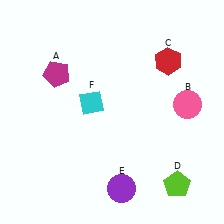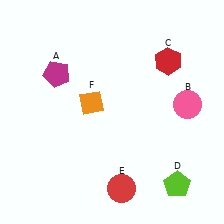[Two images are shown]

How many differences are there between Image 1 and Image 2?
There are 2 differences between the two images.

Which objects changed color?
E changed from purple to red. F changed from cyan to orange.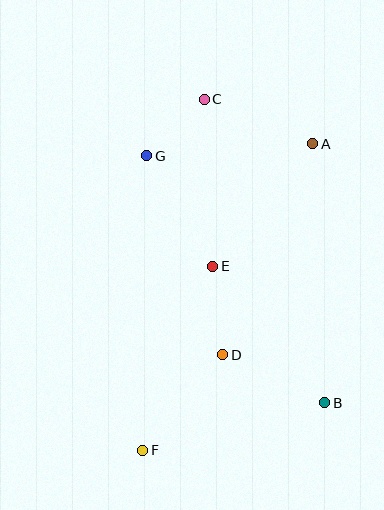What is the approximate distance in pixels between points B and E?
The distance between B and E is approximately 177 pixels.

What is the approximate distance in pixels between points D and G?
The distance between D and G is approximately 213 pixels.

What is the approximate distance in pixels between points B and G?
The distance between B and G is approximately 305 pixels.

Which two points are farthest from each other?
Points C and F are farthest from each other.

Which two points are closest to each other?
Points C and G are closest to each other.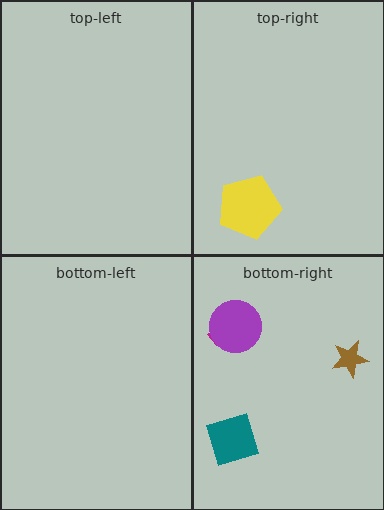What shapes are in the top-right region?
The yellow pentagon.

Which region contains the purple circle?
The bottom-right region.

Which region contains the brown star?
The bottom-right region.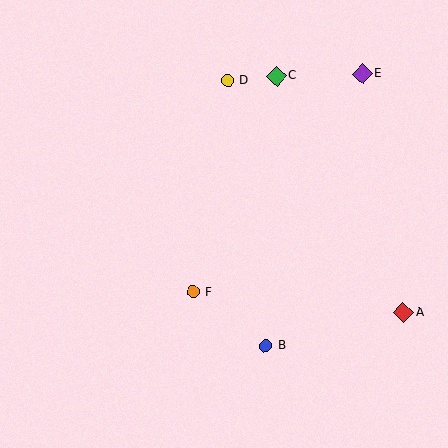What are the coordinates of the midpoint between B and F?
The midpoint between B and F is at (229, 319).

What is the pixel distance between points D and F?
The distance between D and F is 215 pixels.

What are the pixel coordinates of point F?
Point F is at (193, 292).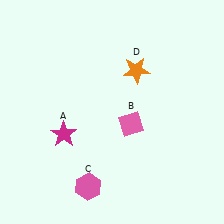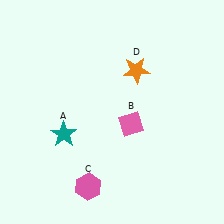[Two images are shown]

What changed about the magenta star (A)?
In Image 1, A is magenta. In Image 2, it changed to teal.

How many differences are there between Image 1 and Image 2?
There is 1 difference between the two images.